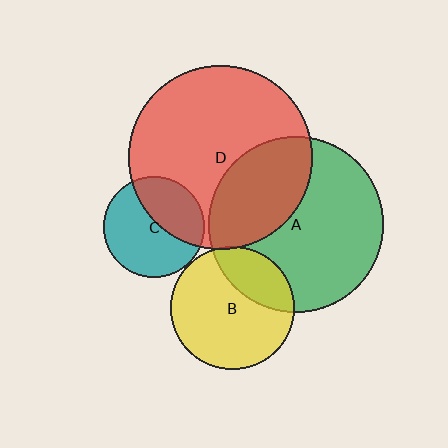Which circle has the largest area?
Circle D (red).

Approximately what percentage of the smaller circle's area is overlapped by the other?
Approximately 35%.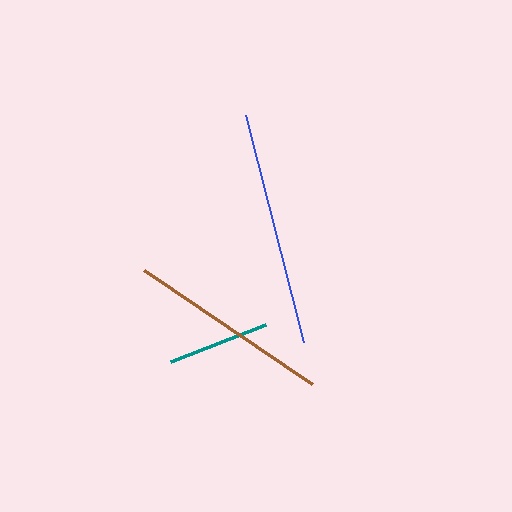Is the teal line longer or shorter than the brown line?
The brown line is longer than the teal line.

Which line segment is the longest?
The blue line is the longest at approximately 235 pixels.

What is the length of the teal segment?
The teal segment is approximately 102 pixels long.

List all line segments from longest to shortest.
From longest to shortest: blue, brown, teal.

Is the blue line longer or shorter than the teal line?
The blue line is longer than the teal line.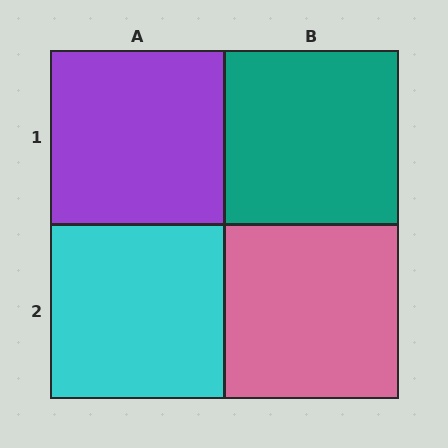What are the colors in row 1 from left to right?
Purple, teal.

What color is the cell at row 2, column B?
Pink.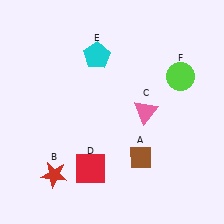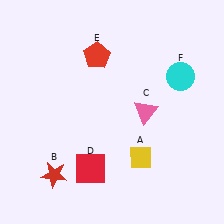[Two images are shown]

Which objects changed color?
A changed from brown to yellow. E changed from cyan to red. F changed from lime to cyan.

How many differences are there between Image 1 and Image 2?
There are 3 differences between the two images.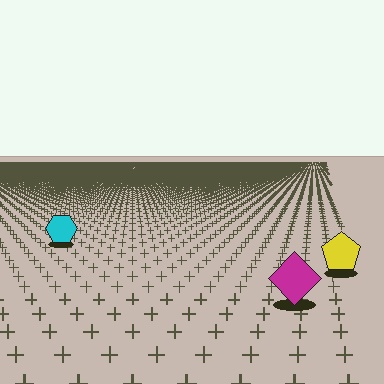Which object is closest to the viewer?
The magenta diamond is closest. The texture marks near it are larger and more spread out.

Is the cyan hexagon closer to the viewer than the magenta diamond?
No. The magenta diamond is closer — you can tell from the texture gradient: the ground texture is coarser near it.